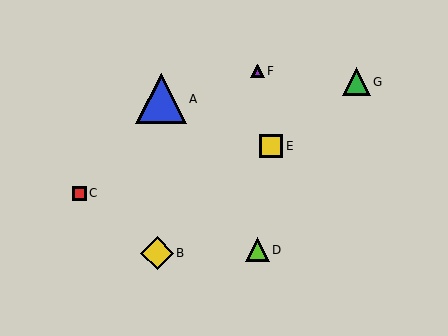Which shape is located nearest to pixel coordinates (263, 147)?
The yellow square (labeled E) at (271, 146) is nearest to that location.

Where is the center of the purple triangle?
The center of the purple triangle is at (257, 71).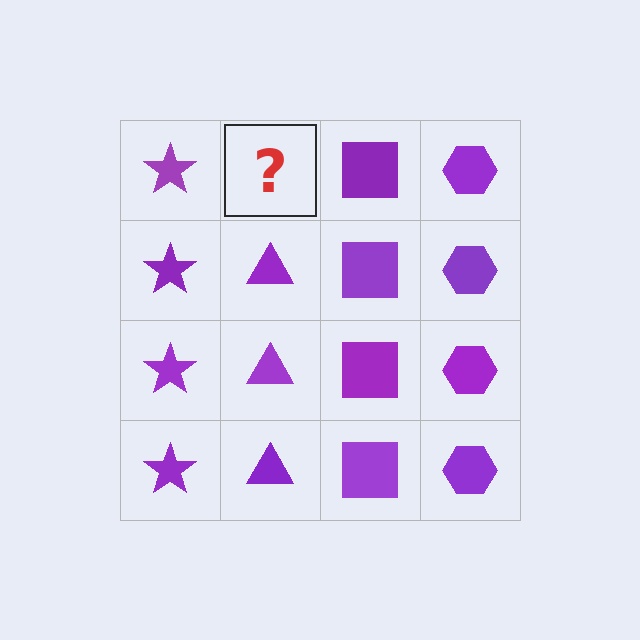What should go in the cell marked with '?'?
The missing cell should contain a purple triangle.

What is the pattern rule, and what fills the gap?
The rule is that each column has a consistent shape. The gap should be filled with a purple triangle.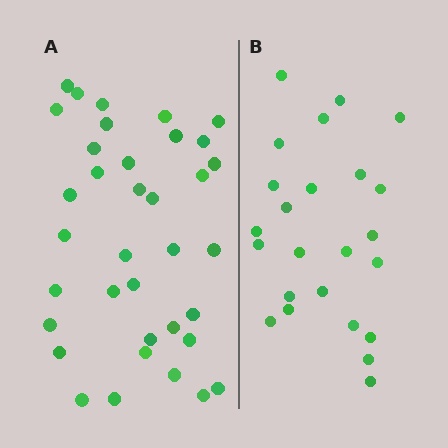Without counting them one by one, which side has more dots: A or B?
Region A (the left region) has more dots.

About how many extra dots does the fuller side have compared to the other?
Region A has roughly 12 or so more dots than region B.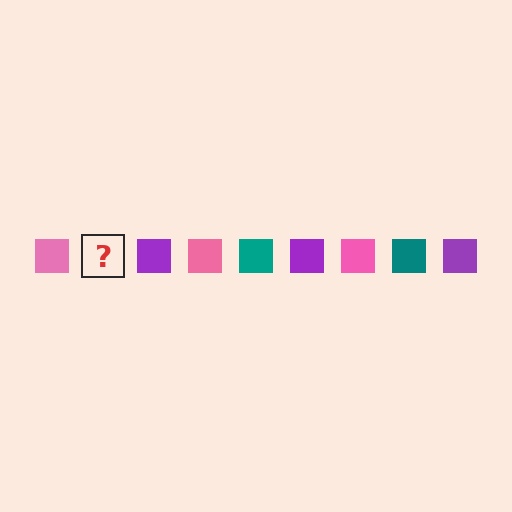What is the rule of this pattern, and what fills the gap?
The rule is that the pattern cycles through pink, teal, purple squares. The gap should be filled with a teal square.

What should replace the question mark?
The question mark should be replaced with a teal square.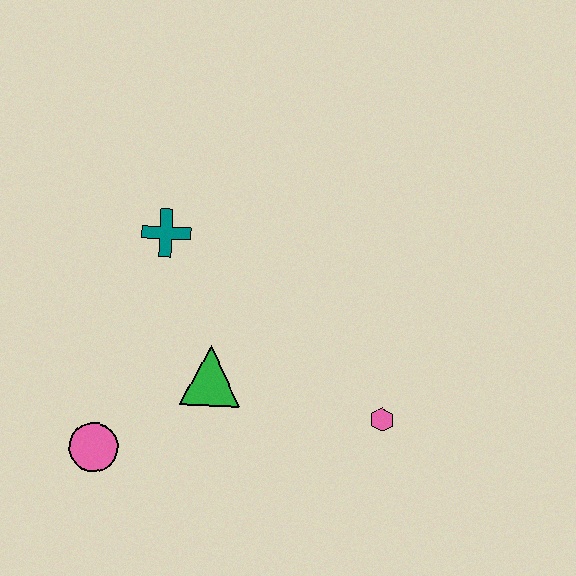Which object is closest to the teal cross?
The green triangle is closest to the teal cross.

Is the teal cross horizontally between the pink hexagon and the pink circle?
Yes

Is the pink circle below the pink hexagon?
Yes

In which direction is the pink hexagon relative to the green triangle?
The pink hexagon is to the right of the green triangle.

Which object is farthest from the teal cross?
The pink hexagon is farthest from the teal cross.